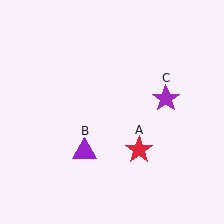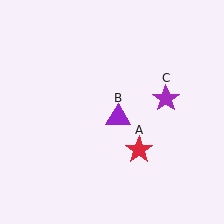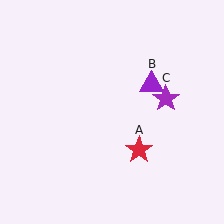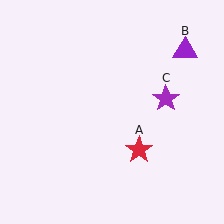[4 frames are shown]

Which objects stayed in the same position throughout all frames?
Red star (object A) and purple star (object C) remained stationary.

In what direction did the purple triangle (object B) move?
The purple triangle (object B) moved up and to the right.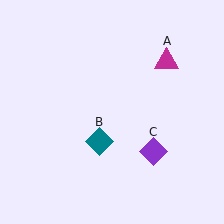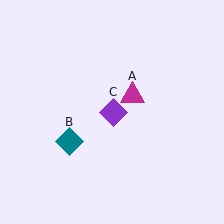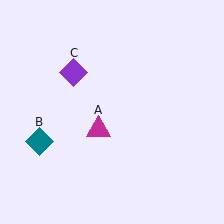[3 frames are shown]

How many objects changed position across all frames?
3 objects changed position: magenta triangle (object A), teal diamond (object B), purple diamond (object C).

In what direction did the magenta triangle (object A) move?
The magenta triangle (object A) moved down and to the left.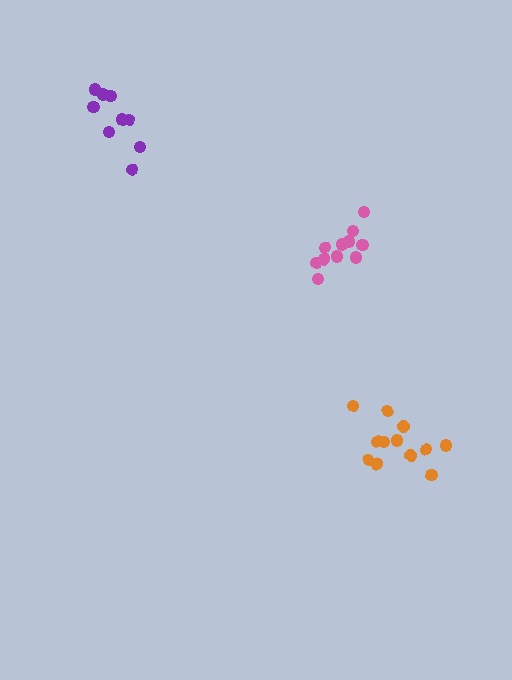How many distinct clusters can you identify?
There are 3 distinct clusters.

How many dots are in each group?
Group 1: 12 dots, Group 2: 9 dots, Group 3: 11 dots (32 total).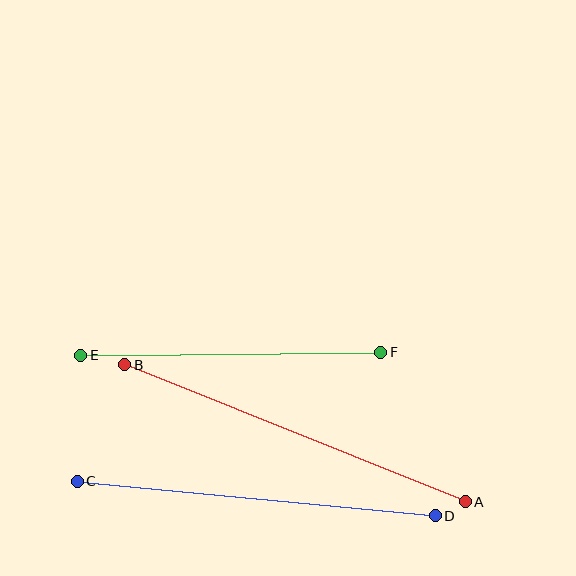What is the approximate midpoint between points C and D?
The midpoint is at approximately (256, 499) pixels.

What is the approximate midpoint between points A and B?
The midpoint is at approximately (295, 433) pixels.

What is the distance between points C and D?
The distance is approximately 360 pixels.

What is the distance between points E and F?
The distance is approximately 300 pixels.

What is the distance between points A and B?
The distance is approximately 367 pixels.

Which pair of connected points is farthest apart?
Points A and B are farthest apart.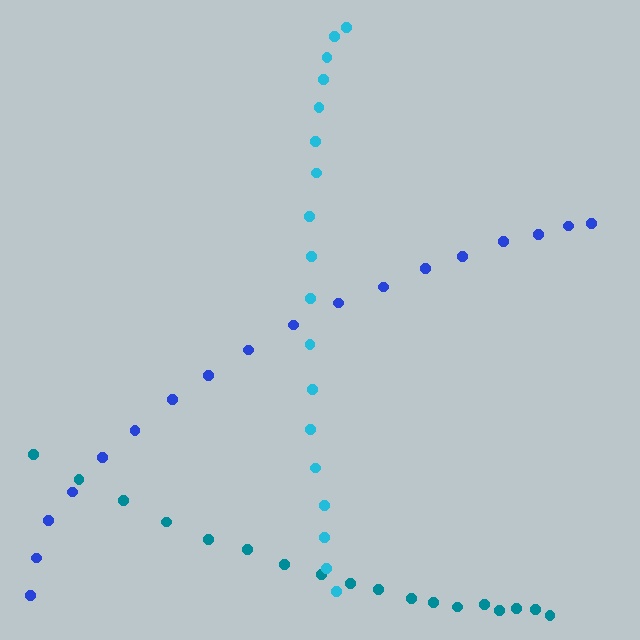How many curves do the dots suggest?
There are 3 distinct paths.